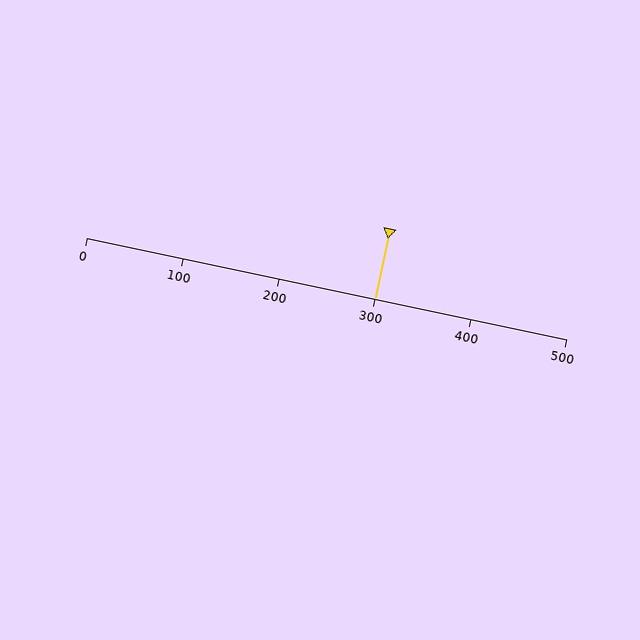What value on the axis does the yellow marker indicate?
The marker indicates approximately 300.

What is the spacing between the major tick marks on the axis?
The major ticks are spaced 100 apart.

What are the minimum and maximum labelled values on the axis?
The axis runs from 0 to 500.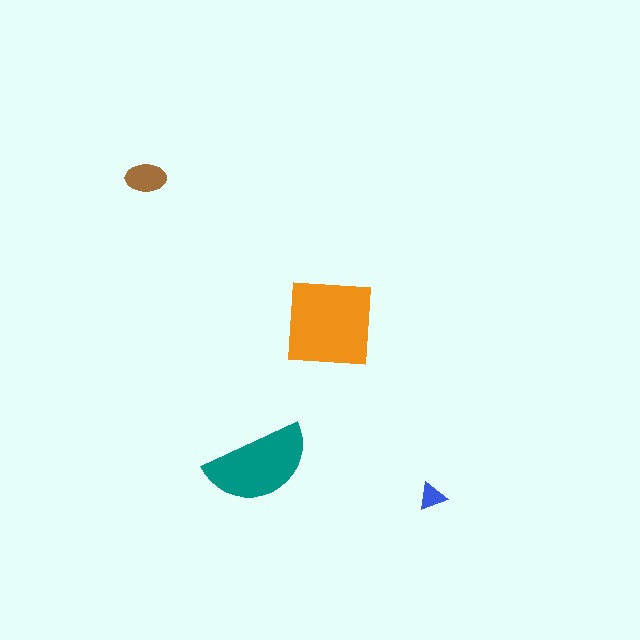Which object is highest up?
The brown ellipse is topmost.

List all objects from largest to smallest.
The orange square, the teal semicircle, the brown ellipse, the blue triangle.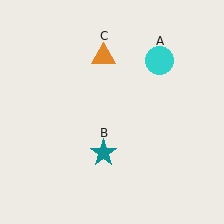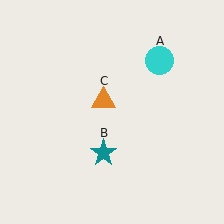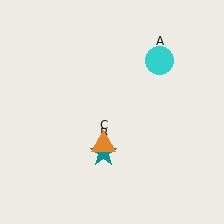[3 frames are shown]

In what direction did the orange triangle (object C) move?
The orange triangle (object C) moved down.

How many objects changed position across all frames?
1 object changed position: orange triangle (object C).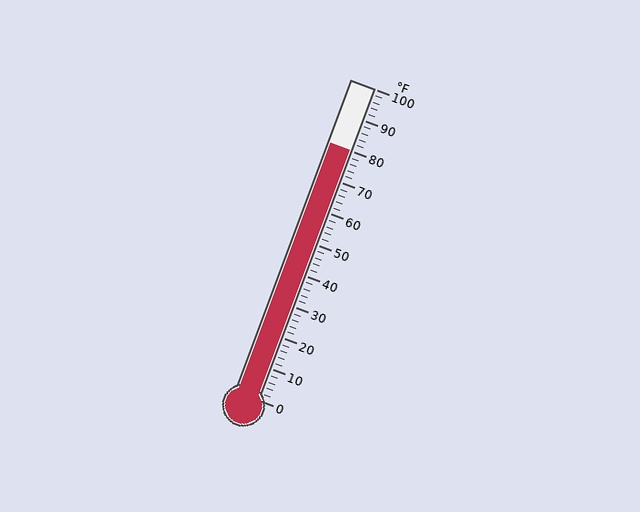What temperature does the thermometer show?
The thermometer shows approximately 80°F.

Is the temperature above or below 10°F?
The temperature is above 10°F.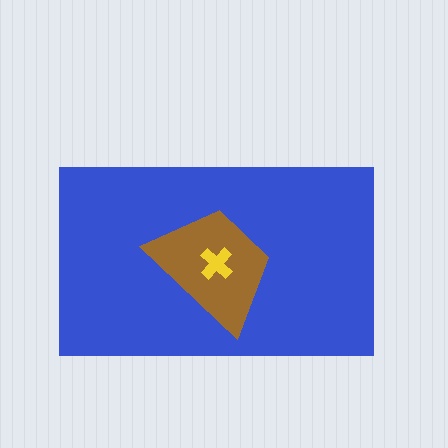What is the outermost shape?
The blue rectangle.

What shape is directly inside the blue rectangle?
The brown trapezoid.